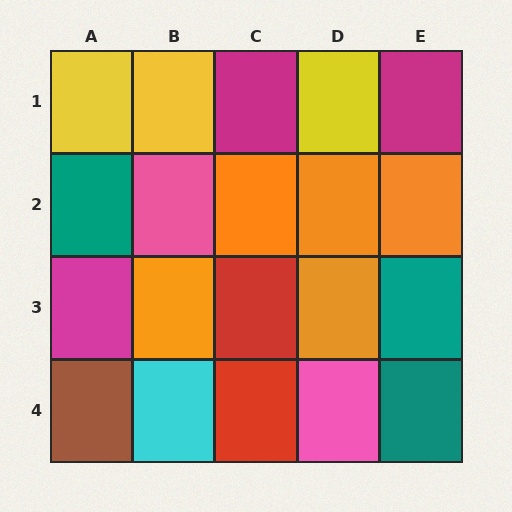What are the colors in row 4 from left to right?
Brown, cyan, red, pink, teal.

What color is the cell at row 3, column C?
Red.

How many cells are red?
2 cells are red.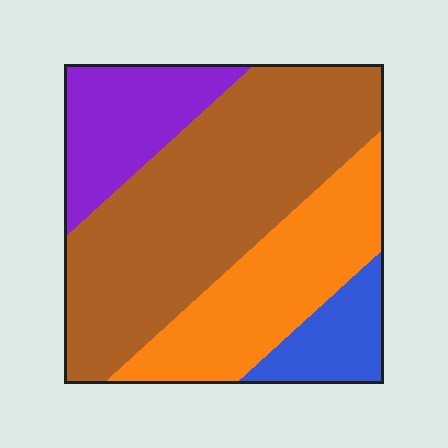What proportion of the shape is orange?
Orange covers roughly 25% of the shape.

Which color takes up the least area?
Blue, at roughly 10%.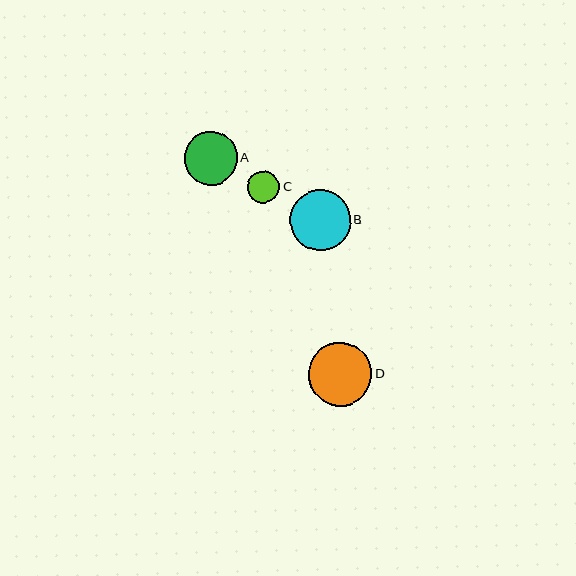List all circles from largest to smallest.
From largest to smallest: D, B, A, C.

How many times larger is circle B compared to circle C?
Circle B is approximately 1.9 times the size of circle C.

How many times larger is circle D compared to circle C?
Circle D is approximately 2.0 times the size of circle C.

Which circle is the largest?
Circle D is the largest with a size of approximately 64 pixels.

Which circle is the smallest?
Circle C is the smallest with a size of approximately 32 pixels.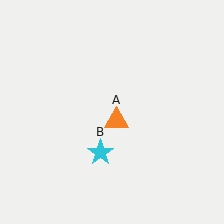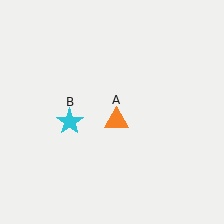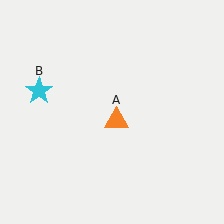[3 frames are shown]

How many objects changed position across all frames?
1 object changed position: cyan star (object B).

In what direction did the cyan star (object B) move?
The cyan star (object B) moved up and to the left.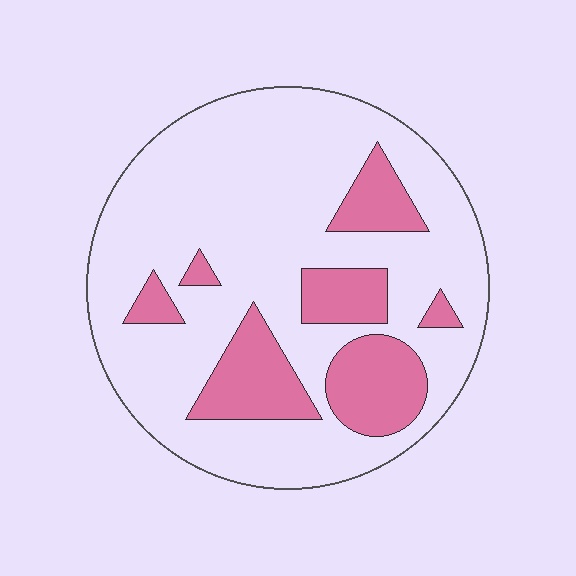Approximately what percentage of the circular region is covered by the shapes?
Approximately 25%.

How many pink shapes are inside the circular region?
7.